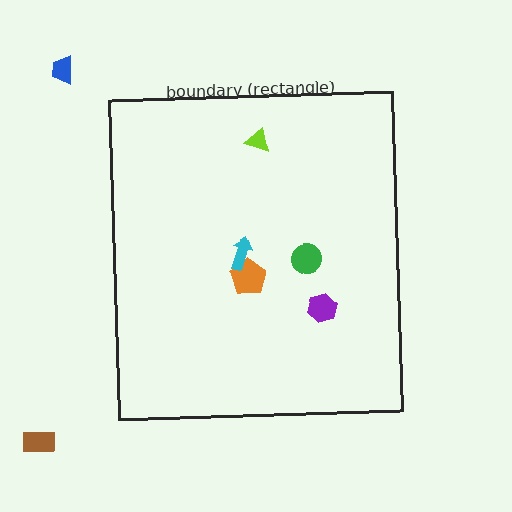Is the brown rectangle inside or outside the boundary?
Outside.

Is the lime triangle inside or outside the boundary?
Inside.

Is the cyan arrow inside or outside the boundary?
Inside.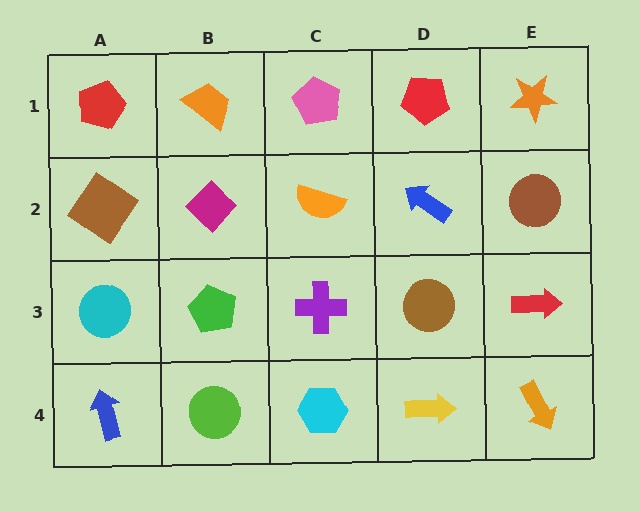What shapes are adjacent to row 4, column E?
A red arrow (row 3, column E), a yellow arrow (row 4, column D).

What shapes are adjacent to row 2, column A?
A red pentagon (row 1, column A), a cyan circle (row 3, column A), a magenta diamond (row 2, column B).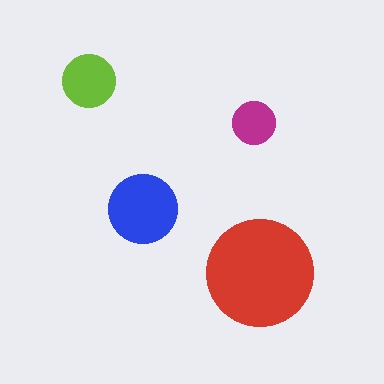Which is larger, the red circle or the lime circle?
The red one.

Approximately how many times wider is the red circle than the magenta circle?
About 2.5 times wider.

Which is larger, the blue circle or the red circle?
The red one.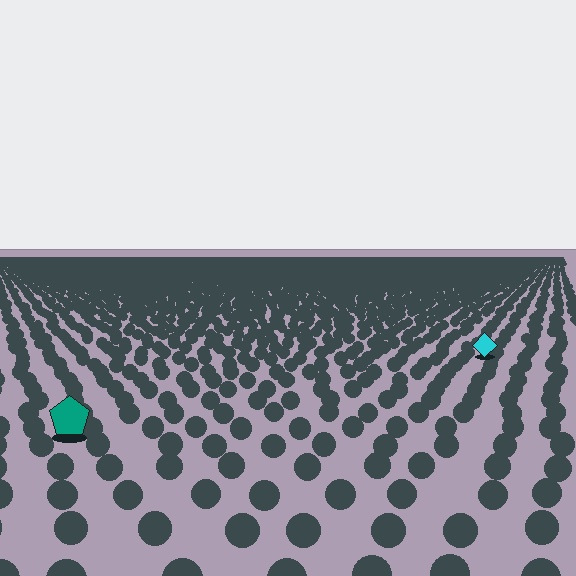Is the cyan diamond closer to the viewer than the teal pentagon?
No. The teal pentagon is closer — you can tell from the texture gradient: the ground texture is coarser near it.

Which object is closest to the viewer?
The teal pentagon is closest. The texture marks near it are larger and more spread out.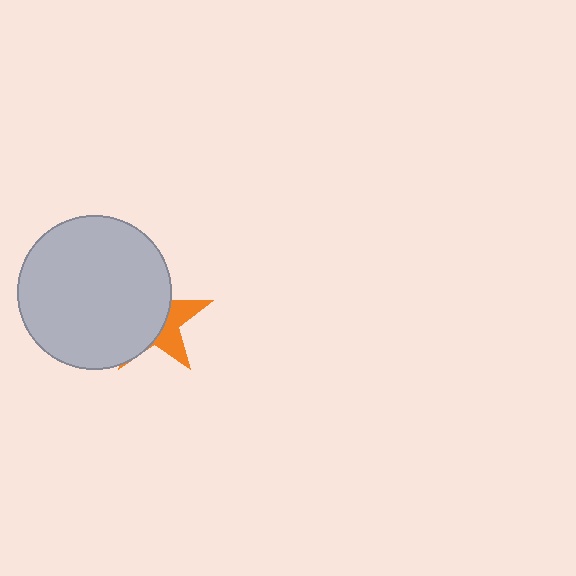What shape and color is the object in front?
The object in front is a light gray circle.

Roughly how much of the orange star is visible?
A small part of it is visible (roughly 34%).